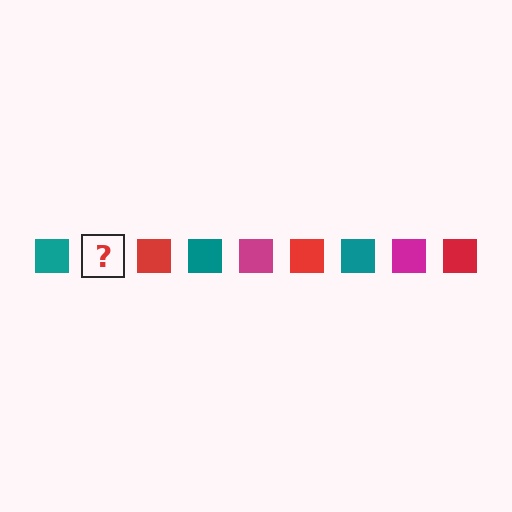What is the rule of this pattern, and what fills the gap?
The rule is that the pattern cycles through teal, magenta, red squares. The gap should be filled with a magenta square.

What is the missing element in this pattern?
The missing element is a magenta square.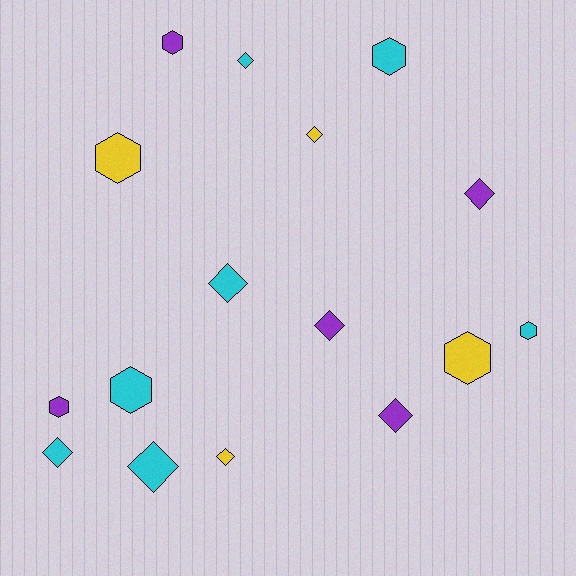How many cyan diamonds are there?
There are 4 cyan diamonds.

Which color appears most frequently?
Cyan, with 7 objects.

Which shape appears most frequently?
Diamond, with 9 objects.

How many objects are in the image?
There are 16 objects.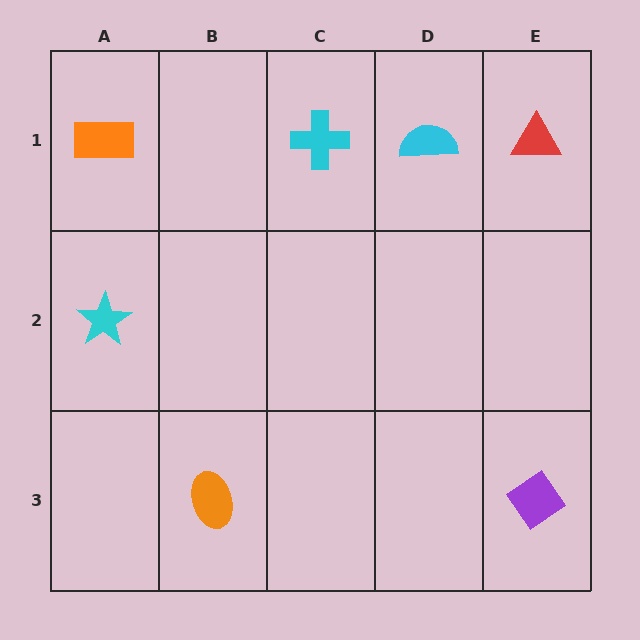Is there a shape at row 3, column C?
No, that cell is empty.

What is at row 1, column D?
A cyan semicircle.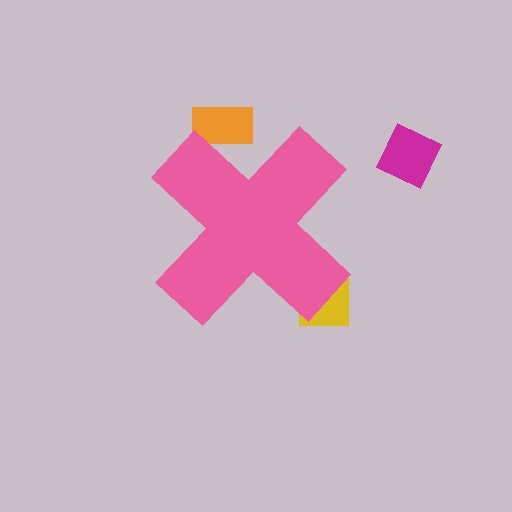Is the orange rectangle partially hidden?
Yes, the orange rectangle is partially hidden behind the pink cross.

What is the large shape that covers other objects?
A pink cross.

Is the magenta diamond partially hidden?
No, the magenta diamond is fully visible.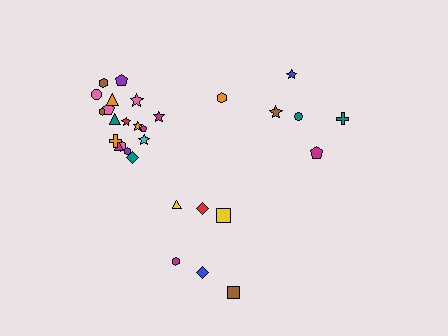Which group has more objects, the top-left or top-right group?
The top-left group.